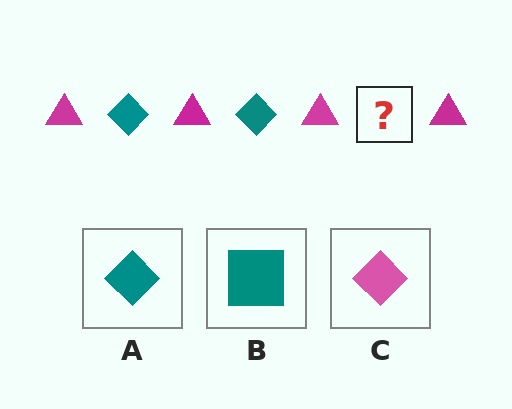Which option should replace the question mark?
Option A.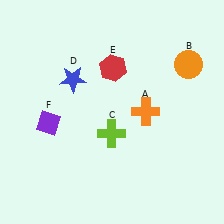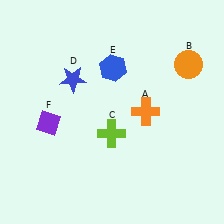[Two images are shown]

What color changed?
The hexagon (E) changed from red in Image 1 to blue in Image 2.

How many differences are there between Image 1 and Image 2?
There is 1 difference between the two images.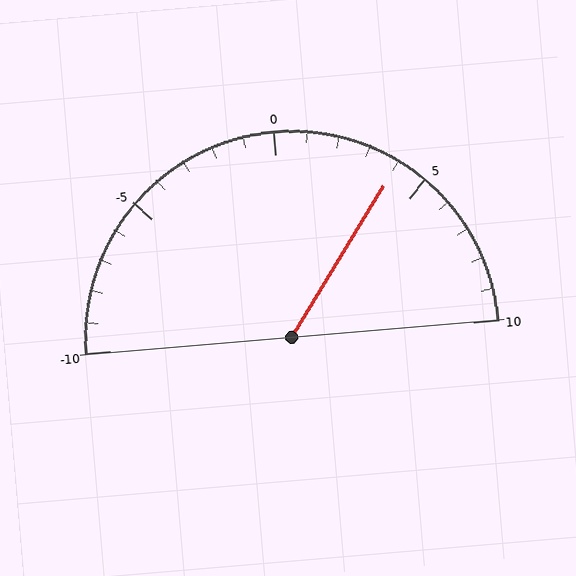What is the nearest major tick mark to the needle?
The nearest major tick mark is 5.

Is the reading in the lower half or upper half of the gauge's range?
The reading is in the upper half of the range (-10 to 10).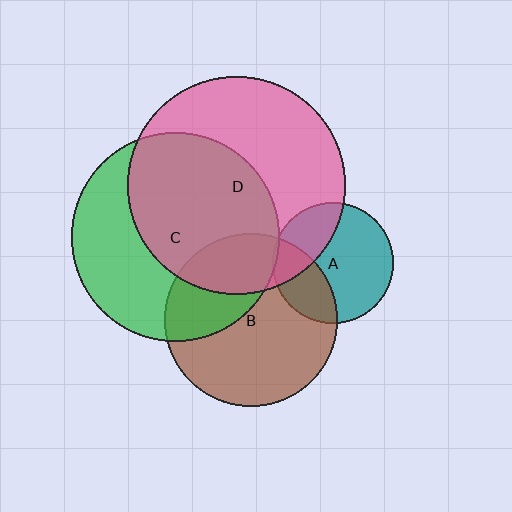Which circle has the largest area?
Circle D (pink).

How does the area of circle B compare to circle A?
Approximately 2.0 times.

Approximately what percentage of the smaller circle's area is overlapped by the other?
Approximately 55%.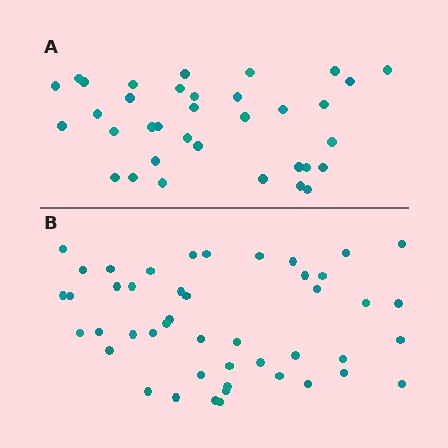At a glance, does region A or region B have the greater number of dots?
Region B (the bottom region) has more dots.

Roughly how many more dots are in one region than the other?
Region B has roughly 12 or so more dots than region A.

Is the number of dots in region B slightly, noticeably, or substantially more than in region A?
Region B has noticeably more, but not dramatically so. The ratio is roughly 1.3 to 1.